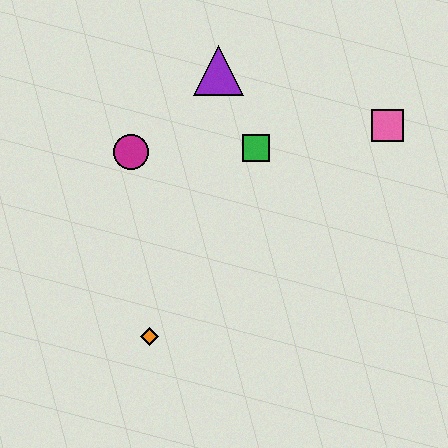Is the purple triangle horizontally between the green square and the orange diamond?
Yes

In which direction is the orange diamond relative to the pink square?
The orange diamond is to the left of the pink square.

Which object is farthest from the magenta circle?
The pink square is farthest from the magenta circle.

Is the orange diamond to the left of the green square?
Yes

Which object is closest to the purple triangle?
The green square is closest to the purple triangle.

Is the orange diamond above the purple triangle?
No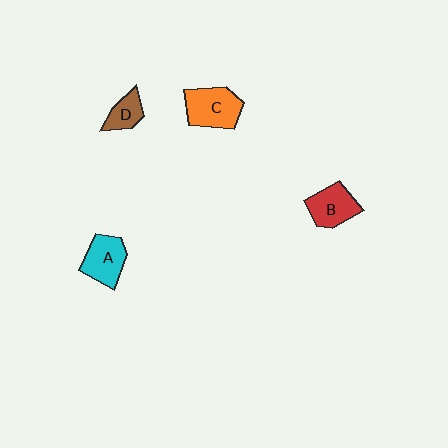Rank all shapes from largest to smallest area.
From largest to smallest: C (orange), A (cyan), B (red), D (brown).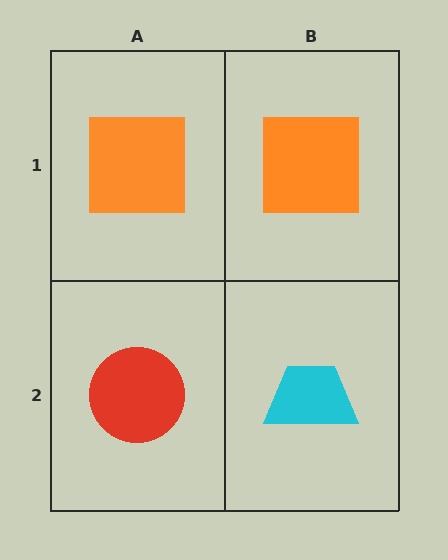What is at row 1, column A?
An orange square.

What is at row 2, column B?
A cyan trapezoid.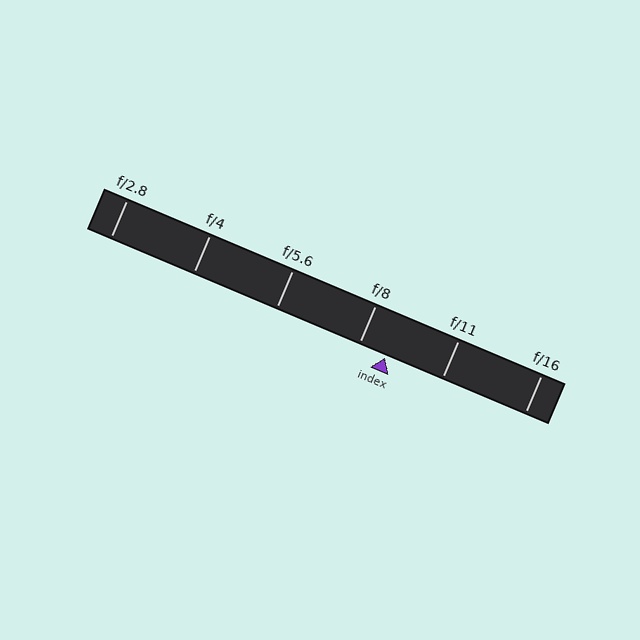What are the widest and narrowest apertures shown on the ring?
The widest aperture shown is f/2.8 and the narrowest is f/16.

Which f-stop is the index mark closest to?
The index mark is closest to f/8.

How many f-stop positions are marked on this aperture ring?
There are 6 f-stop positions marked.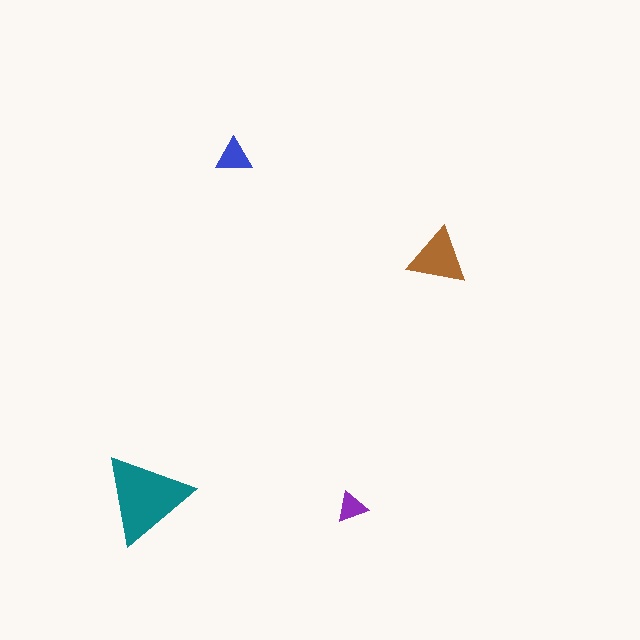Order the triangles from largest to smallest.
the teal one, the brown one, the blue one, the purple one.